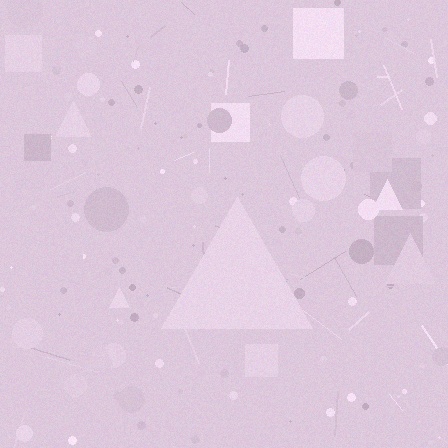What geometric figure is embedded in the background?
A triangle is embedded in the background.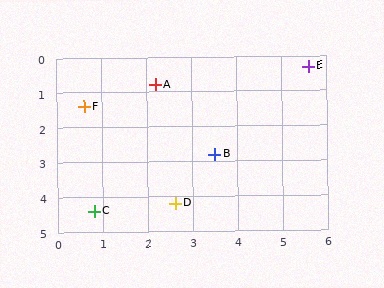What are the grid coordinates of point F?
Point F is at approximately (0.6, 1.4).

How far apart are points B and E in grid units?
Points B and E are about 3.3 grid units apart.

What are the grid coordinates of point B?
Point B is at approximately (3.5, 2.8).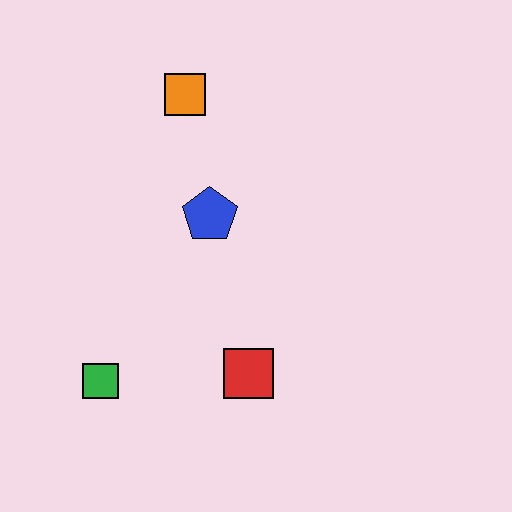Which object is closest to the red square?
The green square is closest to the red square.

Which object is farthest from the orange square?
The green square is farthest from the orange square.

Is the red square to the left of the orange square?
No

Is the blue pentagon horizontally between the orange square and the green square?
No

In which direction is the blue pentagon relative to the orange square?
The blue pentagon is below the orange square.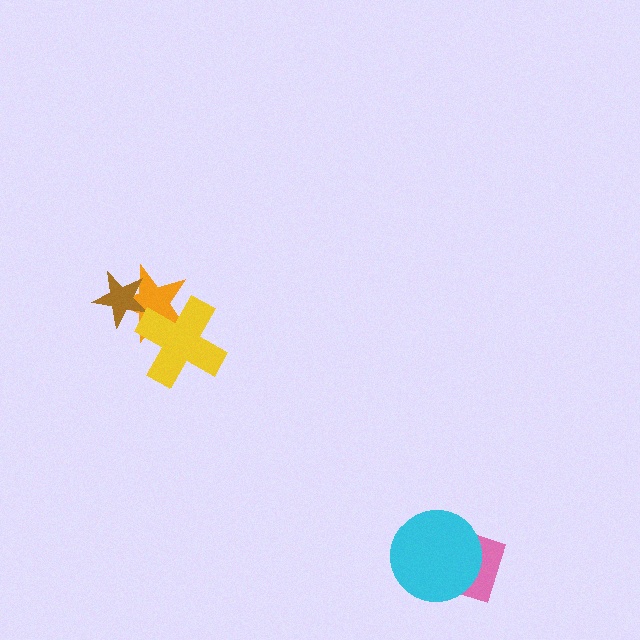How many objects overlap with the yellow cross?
1 object overlaps with the yellow cross.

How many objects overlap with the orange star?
2 objects overlap with the orange star.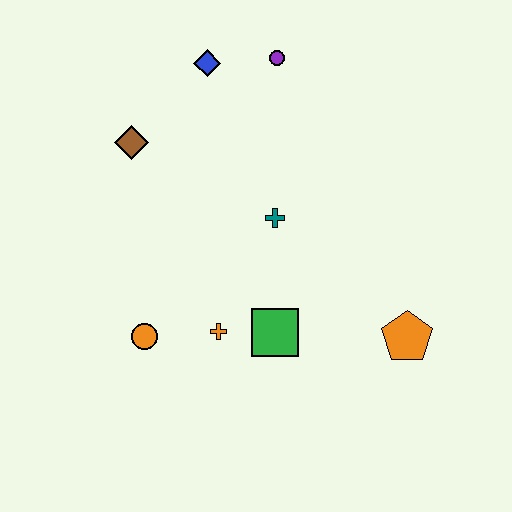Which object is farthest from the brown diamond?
The orange pentagon is farthest from the brown diamond.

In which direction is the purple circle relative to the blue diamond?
The purple circle is to the right of the blue diamond.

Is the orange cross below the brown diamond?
Yes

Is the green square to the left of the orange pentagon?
Yes